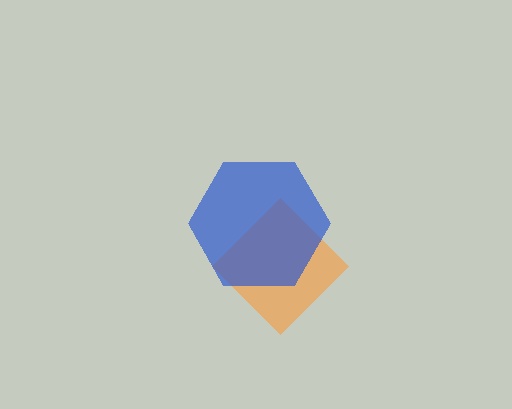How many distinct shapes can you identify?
There are 2 distinct shapes: an orange diamond, a blue hexagon.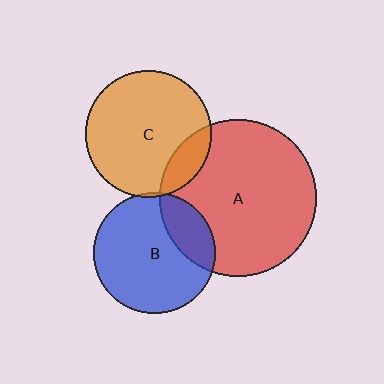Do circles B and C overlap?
Yes.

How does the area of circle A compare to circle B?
Approximately 1.7 times.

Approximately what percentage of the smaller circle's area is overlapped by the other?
Approximately 5%.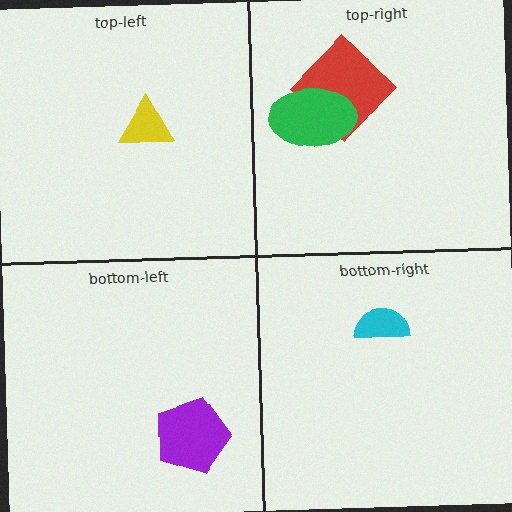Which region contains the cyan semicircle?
The bottom-right region.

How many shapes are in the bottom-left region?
1.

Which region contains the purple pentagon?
The bottom-left region.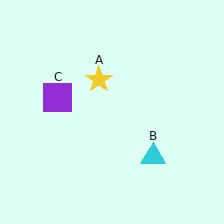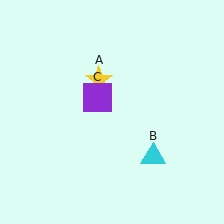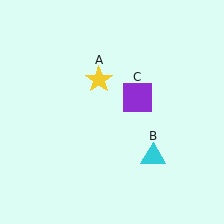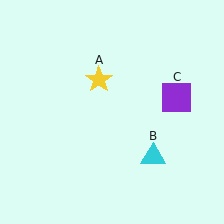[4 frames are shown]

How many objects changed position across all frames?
1 object changed position: purple square (object C).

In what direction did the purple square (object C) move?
The purple square (object C) moved right.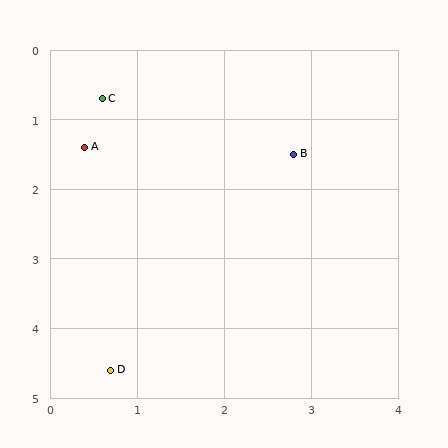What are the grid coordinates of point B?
Point B is at approximately (2.8, 1.5).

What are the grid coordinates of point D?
Point D is at approximately (0.7, 4.6).